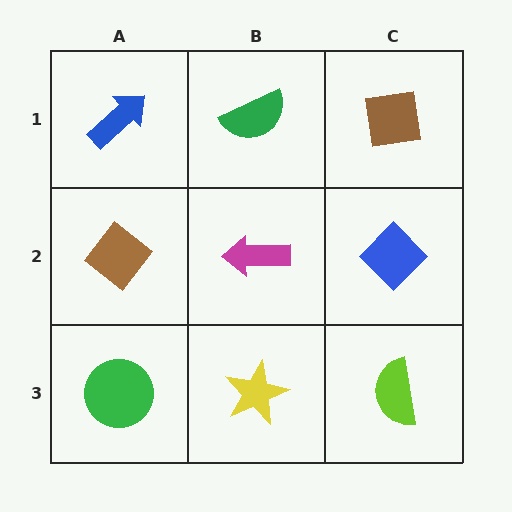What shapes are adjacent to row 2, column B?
A green semicircle (row 1, column B), a yellow star (row 3, column B), a brown diamond (row 2, column A), a blue diamond (row 2, column C).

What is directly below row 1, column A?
A brown diamond.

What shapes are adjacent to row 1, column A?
A brown diamond (row 2, column A), a green semicircle (row 1, column B).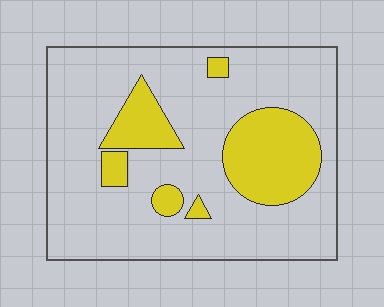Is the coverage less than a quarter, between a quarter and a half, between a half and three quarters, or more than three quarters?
Less than a quarter.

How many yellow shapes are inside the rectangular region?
6.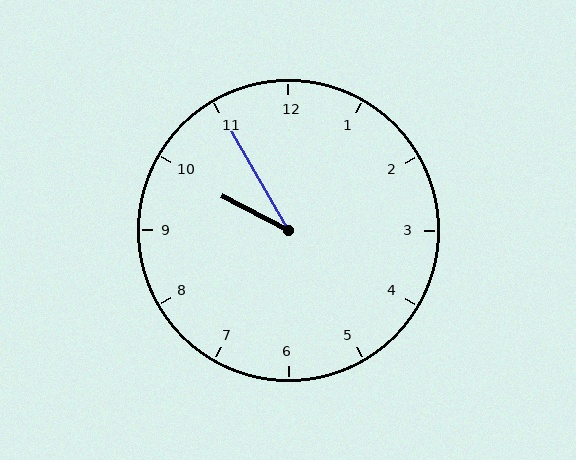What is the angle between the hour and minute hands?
Approximately 32 degrees.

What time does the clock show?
9:55.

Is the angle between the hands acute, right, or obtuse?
It is acute.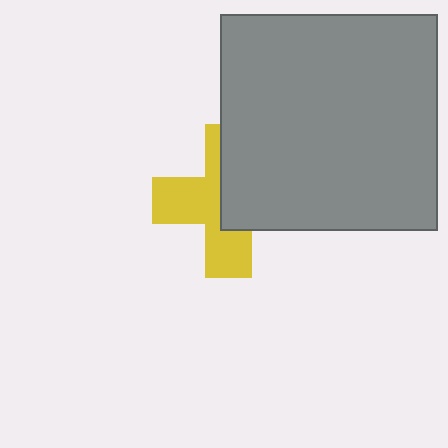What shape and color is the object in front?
The object in front is a gray square.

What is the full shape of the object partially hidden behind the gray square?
The partially hidden object is a yellow cross.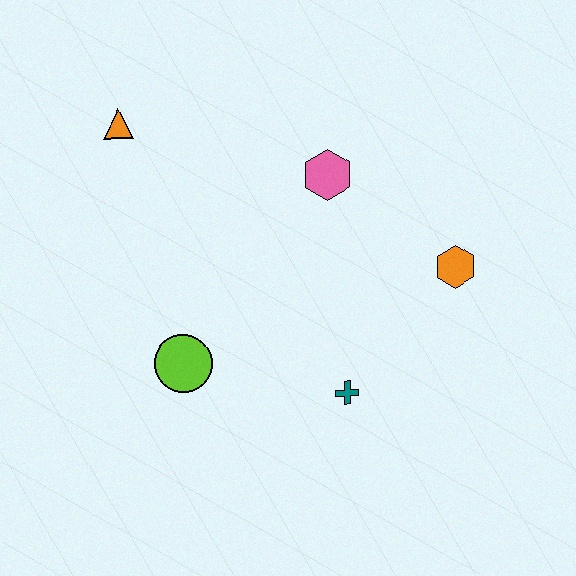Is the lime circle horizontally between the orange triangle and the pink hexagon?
Yes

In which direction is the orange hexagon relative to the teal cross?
The orange hexagon is above the teal cross.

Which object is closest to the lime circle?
The teal cross is closest to the lime circle.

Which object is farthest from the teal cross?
The orange triangle is farthest from the teal cross.